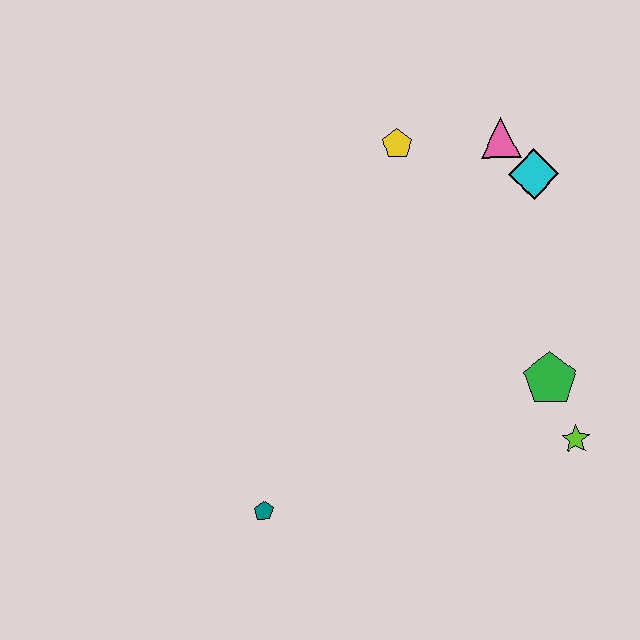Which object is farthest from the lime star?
The yellow pentagon is farthest from the lime star.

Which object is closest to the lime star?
The green pentagon is closest to the lime star.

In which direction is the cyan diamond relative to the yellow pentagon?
The cyan diamond is to the right of the yellow pentagon.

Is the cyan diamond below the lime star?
No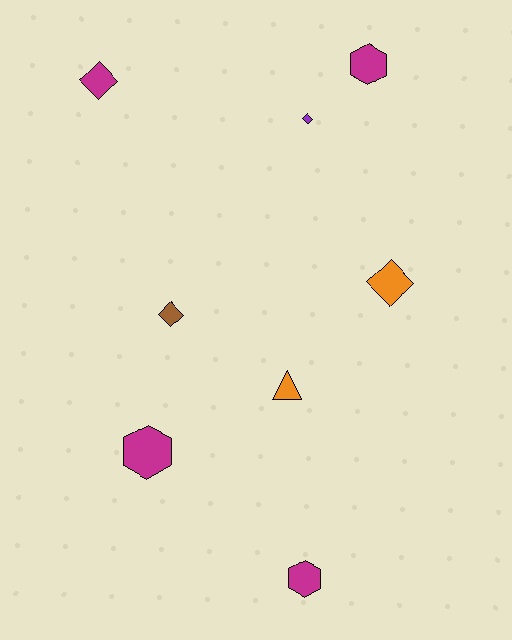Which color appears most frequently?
Magenta, with 4 objects.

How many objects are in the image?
There are 8 objects.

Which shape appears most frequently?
Diamond, with 4 objects.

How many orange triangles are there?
There is 1 orange triangle.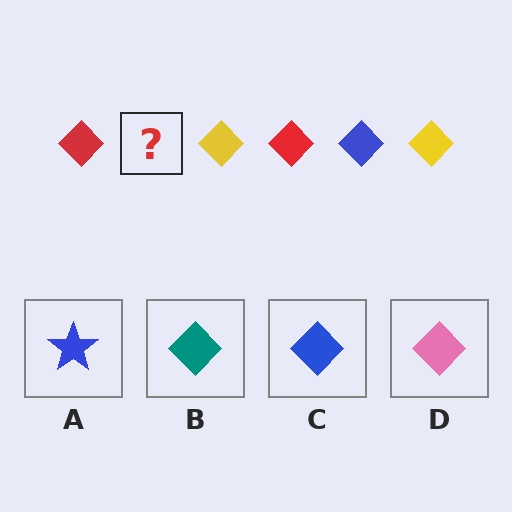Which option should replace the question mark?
Option C.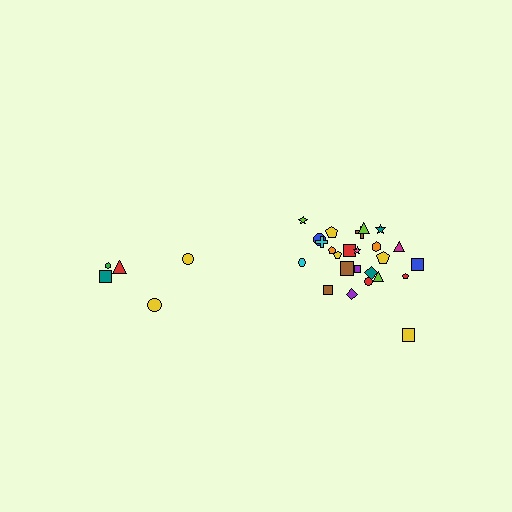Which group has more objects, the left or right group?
The right group.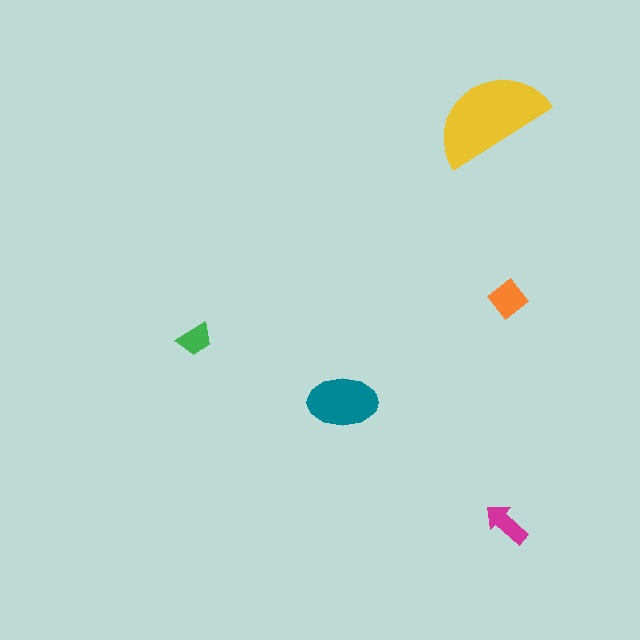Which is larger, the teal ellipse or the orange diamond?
The teal ellipse.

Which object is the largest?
The yellow semicircle.